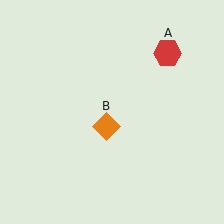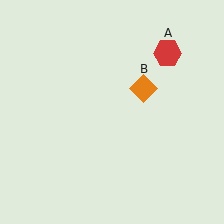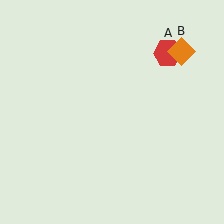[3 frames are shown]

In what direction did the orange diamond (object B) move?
The orange diamond (object B) moved up and to the right.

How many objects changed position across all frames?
1 object changed position: orange diamond (object B).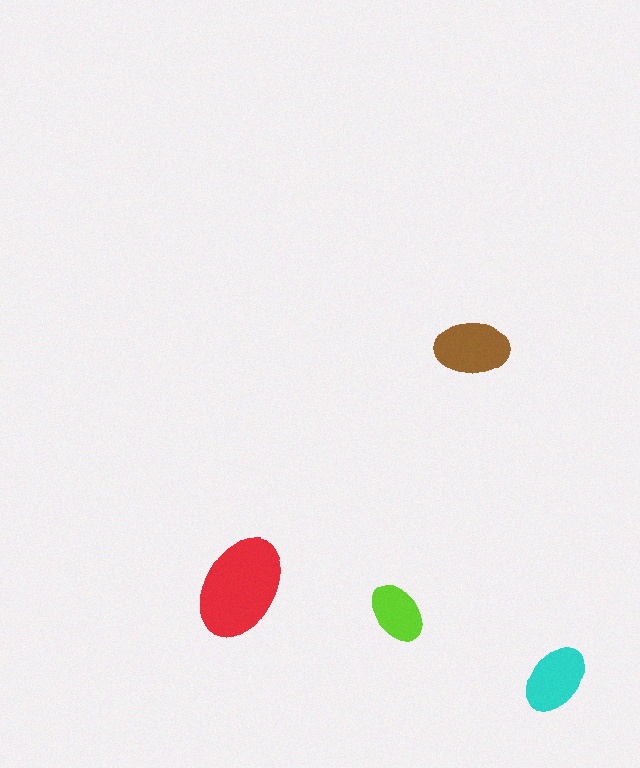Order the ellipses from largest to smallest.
the red one, the brown one, the cyan one, the lime one.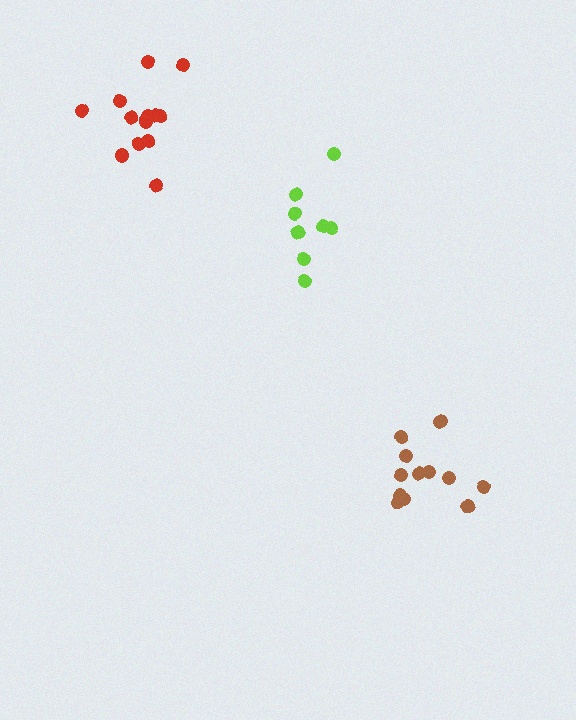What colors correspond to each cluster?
The clusters are colored: lime, brown, red.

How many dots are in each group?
Group 1: 8 dots, Group 2: 12 dots, Group 3: 13 dots (33 total).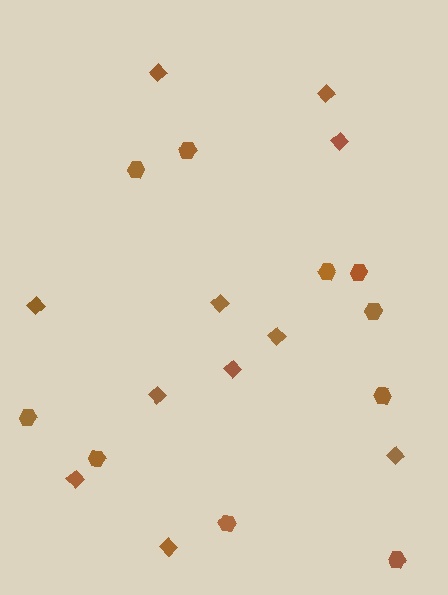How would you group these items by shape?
There are 2 groups: one group of diamonds (11) and one group of hexagons (10).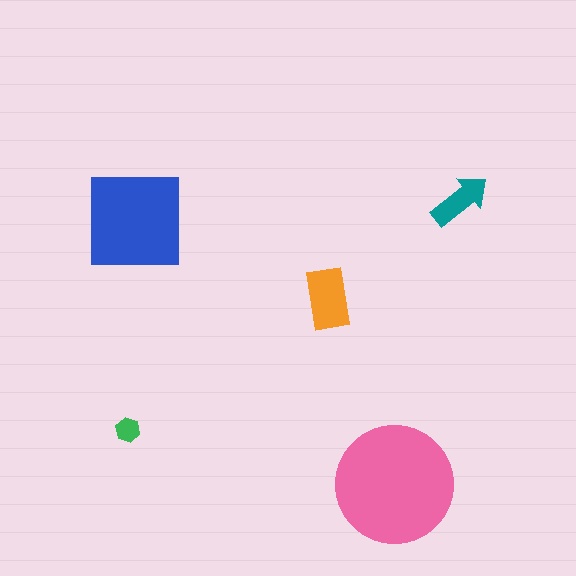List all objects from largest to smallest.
The pink circle, the blue square, the orange rectangle, the teal arrow, the green hexagon.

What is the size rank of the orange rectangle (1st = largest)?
3rd.